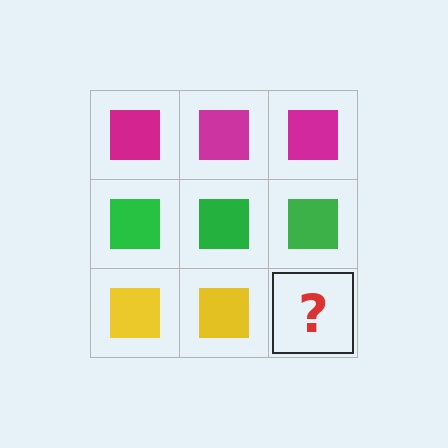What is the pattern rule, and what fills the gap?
The rule is that each row has a consistent color. The gap should be filled with a yellow square.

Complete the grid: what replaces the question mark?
The question mark should be replaced with a yellow square.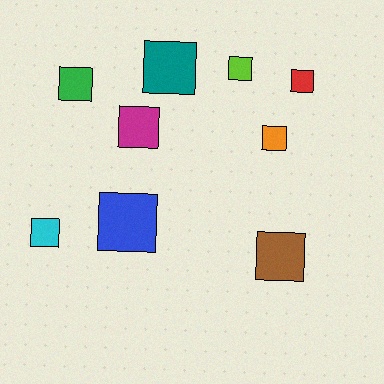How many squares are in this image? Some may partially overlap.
There are 9 squares.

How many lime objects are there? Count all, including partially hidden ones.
There is 1 lime object.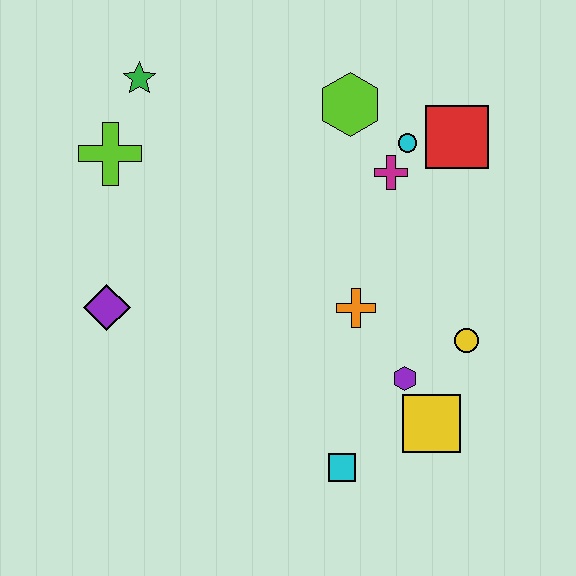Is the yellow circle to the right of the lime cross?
Yes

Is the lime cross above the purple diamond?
Yes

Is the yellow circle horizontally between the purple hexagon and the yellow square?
No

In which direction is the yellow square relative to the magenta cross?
The yellow square is below the magenta cross.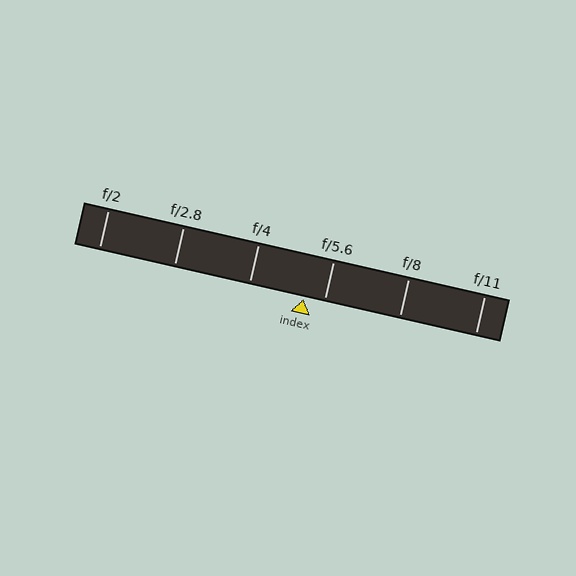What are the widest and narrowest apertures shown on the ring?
The widest aperture shown is f/2 and the narrowest is f/11.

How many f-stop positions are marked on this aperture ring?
There are 6 f-stop positions marked.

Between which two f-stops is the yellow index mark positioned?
The index mark is between f/4 and f/5.6.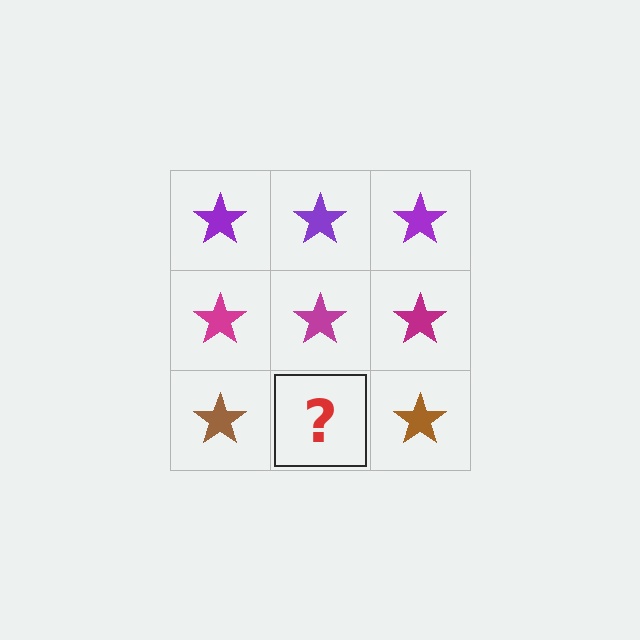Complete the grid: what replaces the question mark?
The question mark should be replaced with a brown star.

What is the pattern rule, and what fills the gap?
The rule is that each row has a consistent color. The gap should be filled with a brown star.